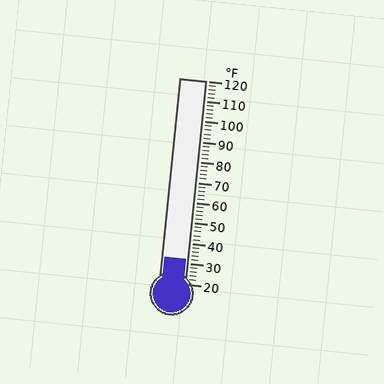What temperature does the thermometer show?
The thermometer shows approximately 32°F.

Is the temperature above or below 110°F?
The temperature is below 110°F.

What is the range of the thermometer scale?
The thermometer scale ranges from 20°F to 120°F.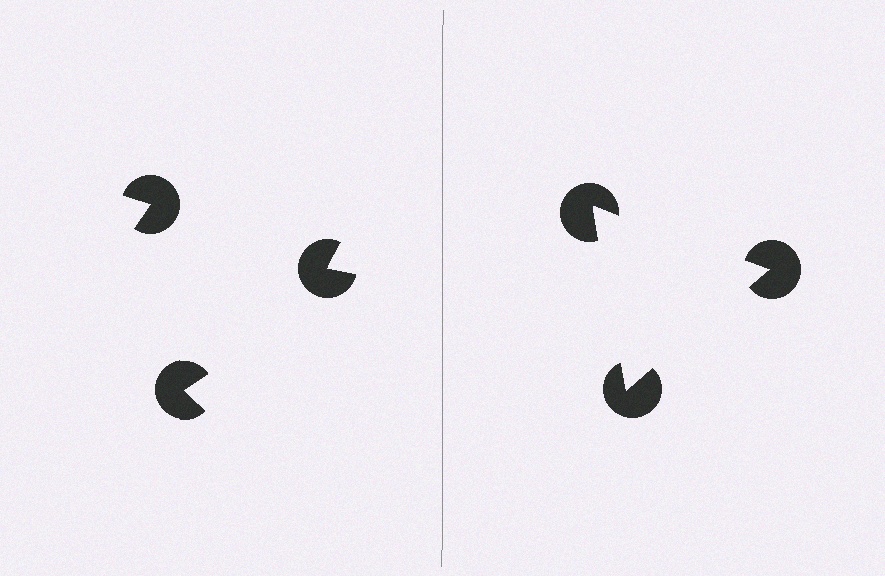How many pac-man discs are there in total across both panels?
6 — 3 on each side.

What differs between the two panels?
The pac-man discs are positioned identically on both sides; only the wedge orientations differ. On the right they align to a triangle; on the left they are misaligned.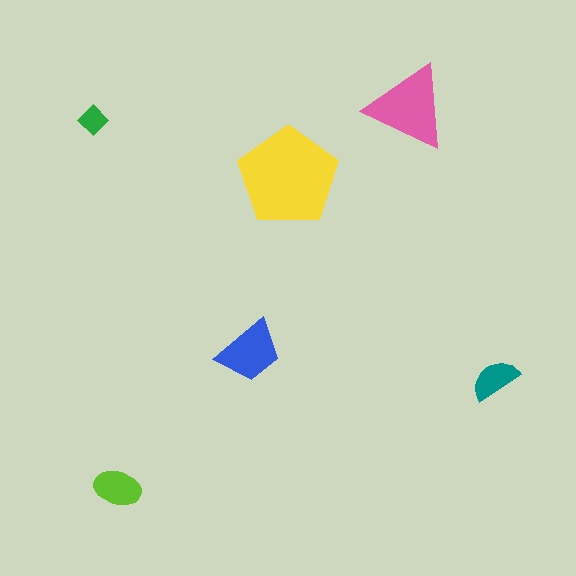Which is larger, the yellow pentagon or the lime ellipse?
The yellow pentagon.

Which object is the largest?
The yellow pentagon.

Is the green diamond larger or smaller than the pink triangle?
Smaller.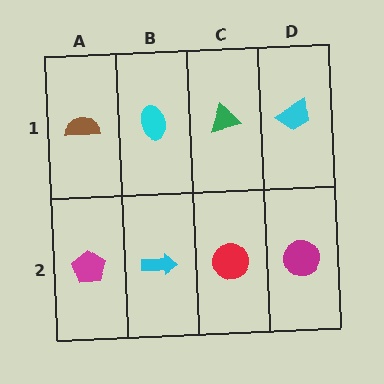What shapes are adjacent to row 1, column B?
A cyan arrow (row 2, column B), a brown semicircle (row 1, column A), a green triangle (row 1, column C).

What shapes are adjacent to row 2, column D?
A cyan trapezoid (row 1, column D), a red circle (row 2, column C).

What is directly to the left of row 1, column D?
A green triangle.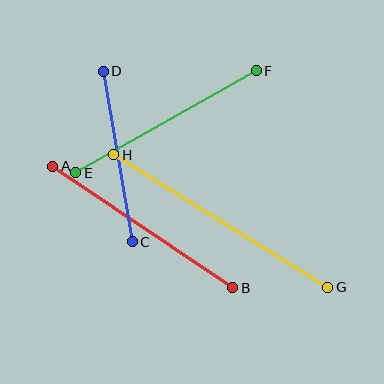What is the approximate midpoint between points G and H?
The midpoint is at approximately (221, 221) pixels.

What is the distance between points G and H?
The distance is approximately 252 pixels.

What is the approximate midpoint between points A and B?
The midpoint is at approximately (143, 227) pixels.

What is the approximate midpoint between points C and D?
The midpoint is at approximately (118, 156) pixels.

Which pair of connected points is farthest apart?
Points G and H are farthest apart.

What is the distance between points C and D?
The distance is approximately 173 pixels.